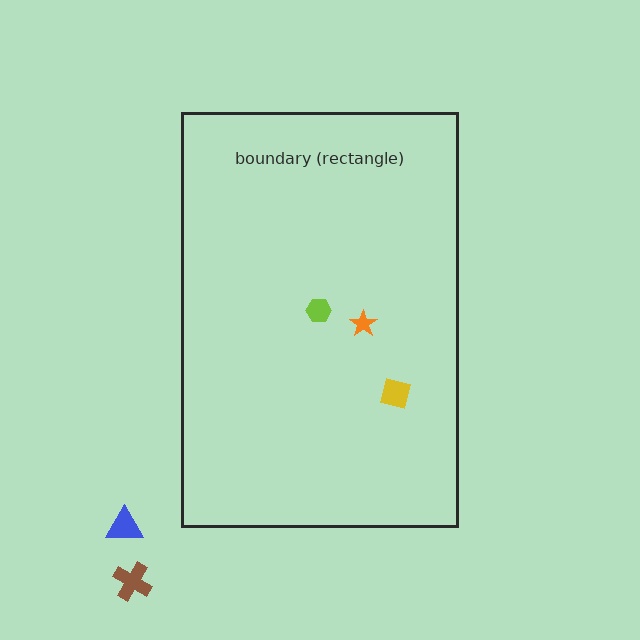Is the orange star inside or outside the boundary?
Inside.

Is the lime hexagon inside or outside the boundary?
Inside.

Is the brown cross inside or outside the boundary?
Outside.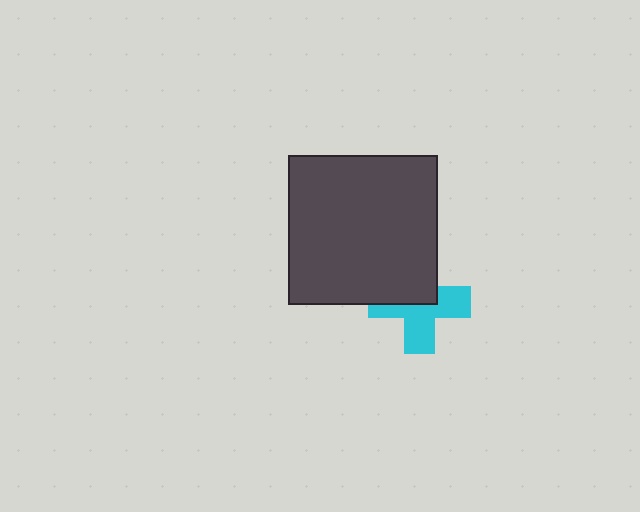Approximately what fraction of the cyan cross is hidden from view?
Roughly 45% of the cyan cross is hidden behind the dark gray square.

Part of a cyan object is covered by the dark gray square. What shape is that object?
It is a cross.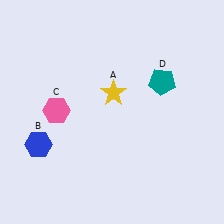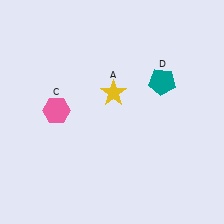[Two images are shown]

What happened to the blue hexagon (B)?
The blue hexagon (B) was removed in Image 2. It was in the bottom-left area of Image 1.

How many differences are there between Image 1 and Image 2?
There is 1 difference between the two images.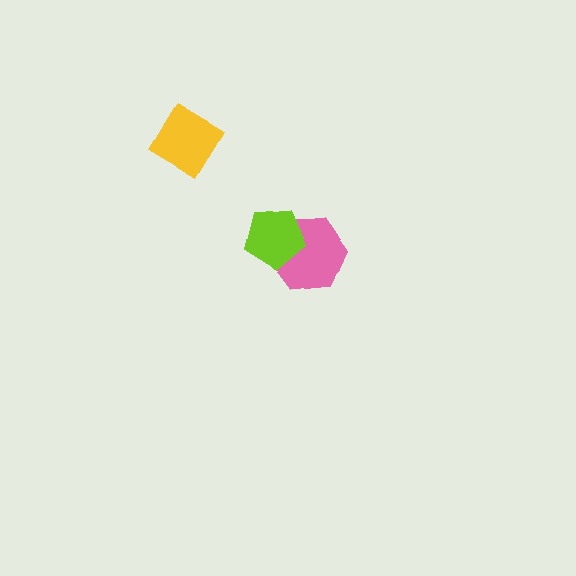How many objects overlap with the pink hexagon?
1 object overlaps with the pink hexagon.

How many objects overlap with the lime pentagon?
1 object overlaps with the lime pentagon.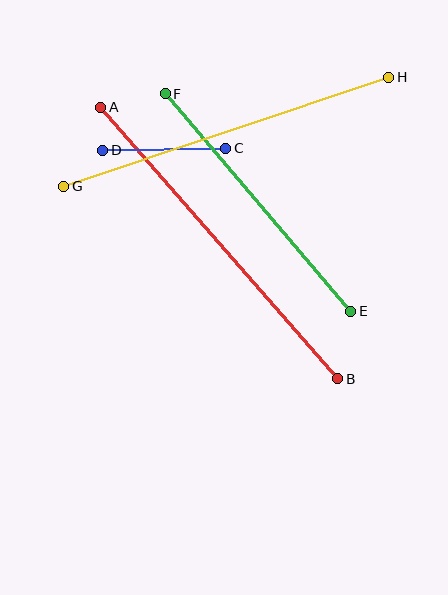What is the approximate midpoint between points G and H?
The midpoint is at approximately (226, 132) pixels.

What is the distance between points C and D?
The distance is approximately 123 pixels.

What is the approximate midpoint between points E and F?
The midpoint is at approximately (258, 203) pixels.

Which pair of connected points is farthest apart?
Points A and B are farthest apart.